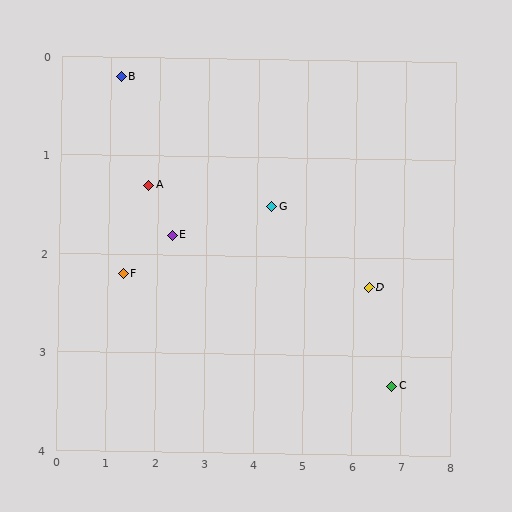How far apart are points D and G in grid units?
Points D and G are about 2.2 grid units apart.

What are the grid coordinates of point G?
Point G is at approximately (4.3, 1.5).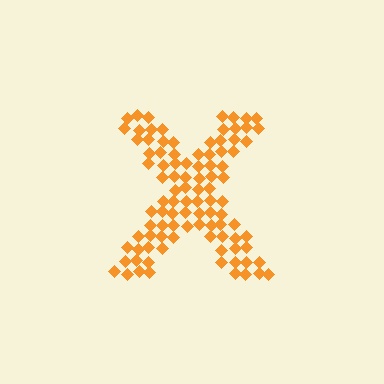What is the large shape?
The large shape is the letter X.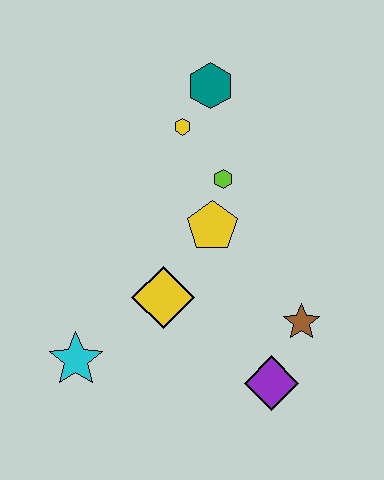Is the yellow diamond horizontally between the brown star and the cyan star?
Yes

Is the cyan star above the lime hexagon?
No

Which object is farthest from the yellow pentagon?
The cyan star is farthest from the yellow pentagon.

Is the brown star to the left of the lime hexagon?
No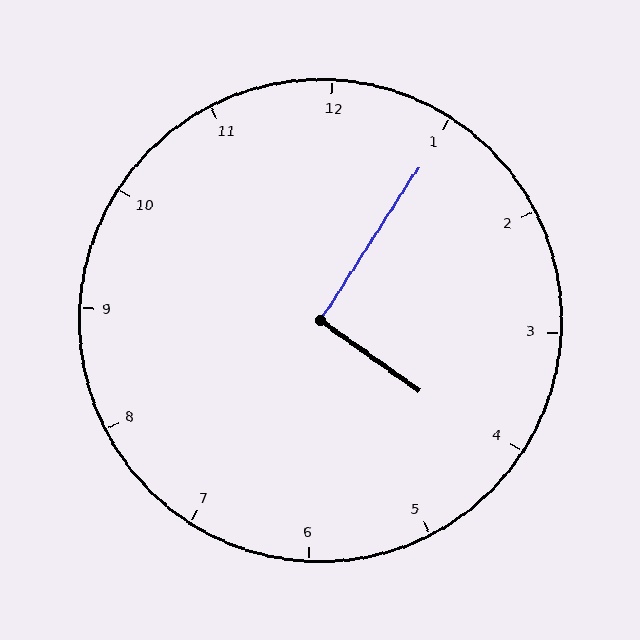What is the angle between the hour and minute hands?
Approximately 92 degrees.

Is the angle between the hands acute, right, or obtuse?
It is right.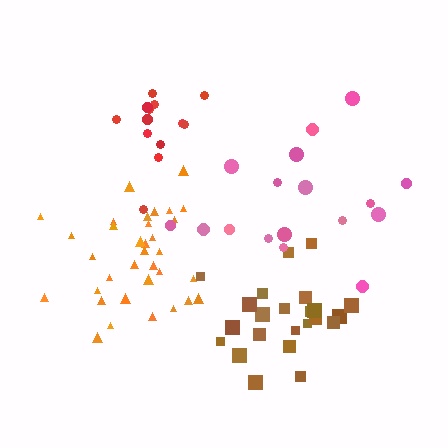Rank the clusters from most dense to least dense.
brown, orange, red, pink.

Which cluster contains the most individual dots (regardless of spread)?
Orange (34).